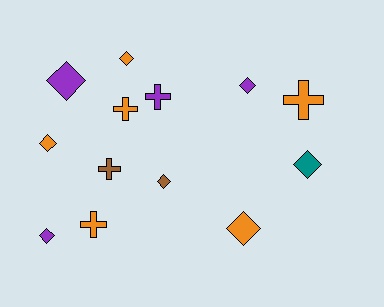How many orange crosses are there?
There are 3 orange crosses.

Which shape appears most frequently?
Diamond, with 8 objects.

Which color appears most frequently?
Orange, with 6 objects.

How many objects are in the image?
There are 13 objects.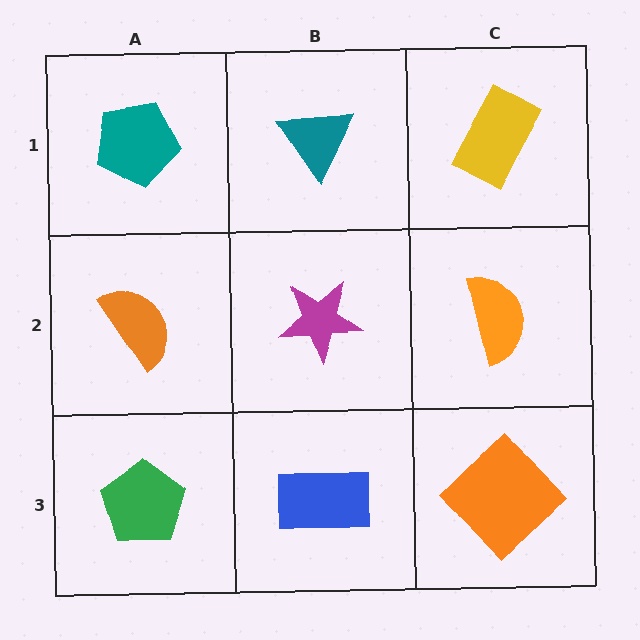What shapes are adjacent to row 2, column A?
A teal pentagon (row 1, column A), a green pentagon (row 3, column A), a magenta star (row 2, column B).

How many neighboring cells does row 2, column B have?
4.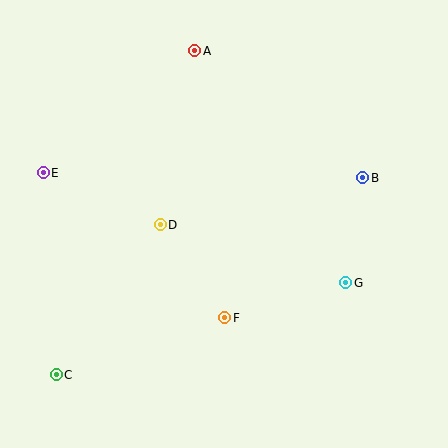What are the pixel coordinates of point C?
Point C is at (56, 375).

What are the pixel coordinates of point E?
Point E is at (43, 173).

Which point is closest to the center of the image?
Point D at (160, 225) is closest to the center.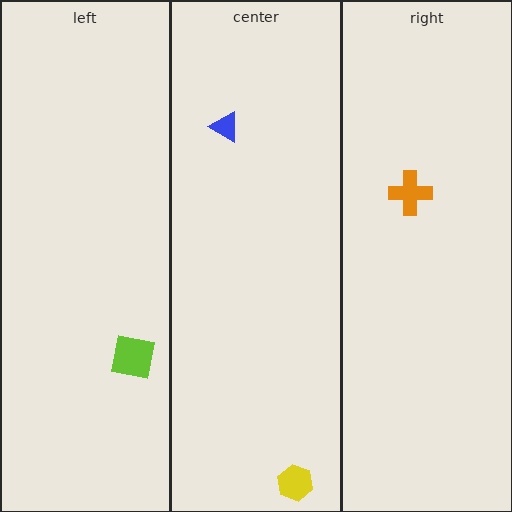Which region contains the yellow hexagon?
The center region.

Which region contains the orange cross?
The right region.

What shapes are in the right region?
The orange cross.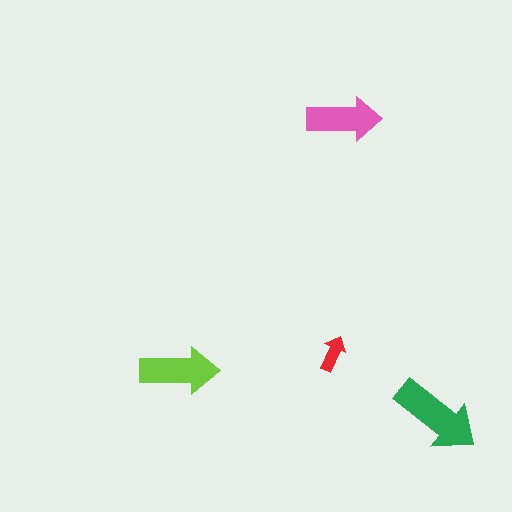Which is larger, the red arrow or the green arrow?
The green one.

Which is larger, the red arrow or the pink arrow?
The pink one.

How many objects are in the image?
There are 4 objects in the image.